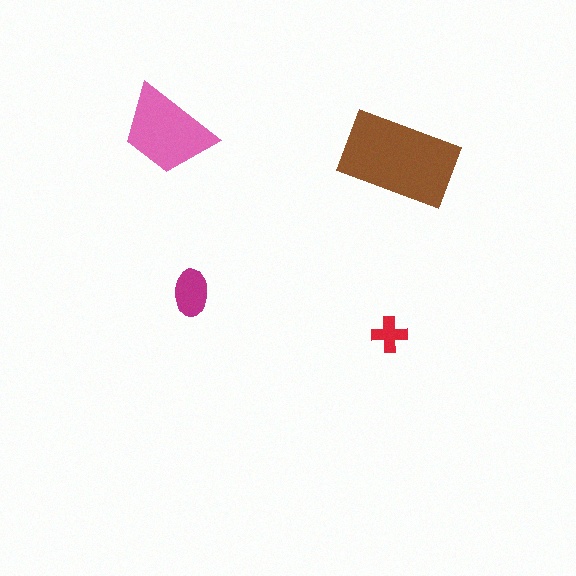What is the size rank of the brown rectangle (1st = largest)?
1st.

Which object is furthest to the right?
The brown rectangle is rightmost.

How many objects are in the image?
There are 4 objects in the image.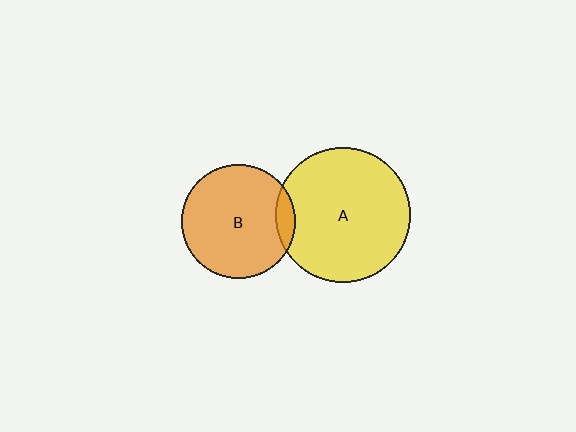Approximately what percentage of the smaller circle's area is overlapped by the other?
Approximately 10%.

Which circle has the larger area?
Circle A (yellow).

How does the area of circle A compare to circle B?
Approximately 1.4 times.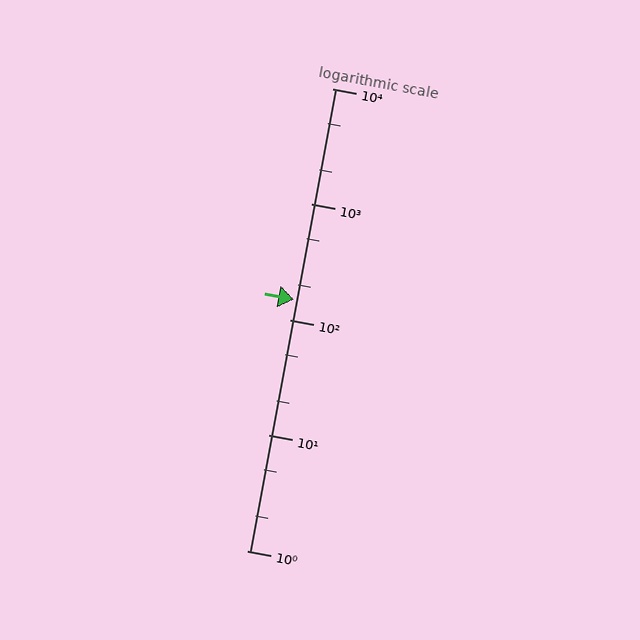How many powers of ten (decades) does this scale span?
The scale spans 4 decades, from 1 to 10000.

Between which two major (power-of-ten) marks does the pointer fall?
The pointer is between 100 and 1000.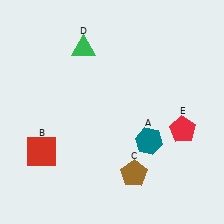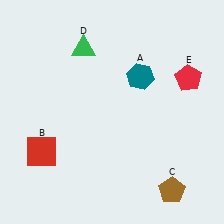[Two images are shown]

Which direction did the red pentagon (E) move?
The red pentagon (E) moved up.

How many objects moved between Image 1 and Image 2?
3 objects moved between the two images.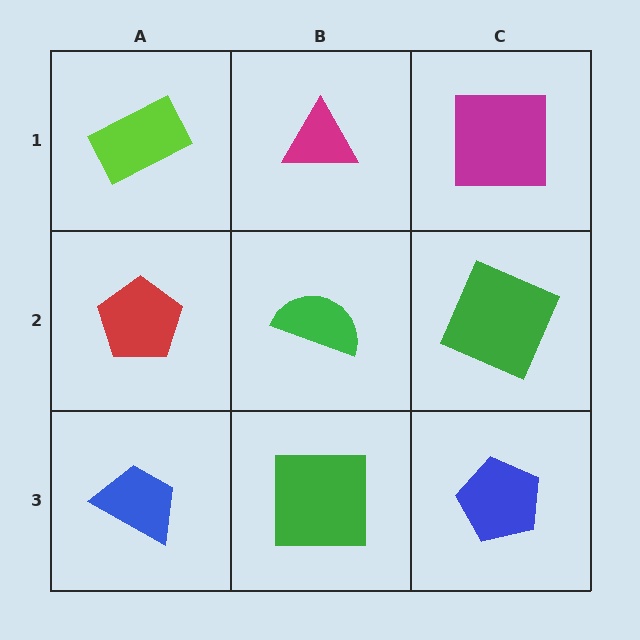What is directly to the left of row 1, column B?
A lime rectangle.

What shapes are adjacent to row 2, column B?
A magenta triangle (row 1, column B), a green square (row 3, column B), a red pentagon (row 2, column A), a green square (row 2, column C).